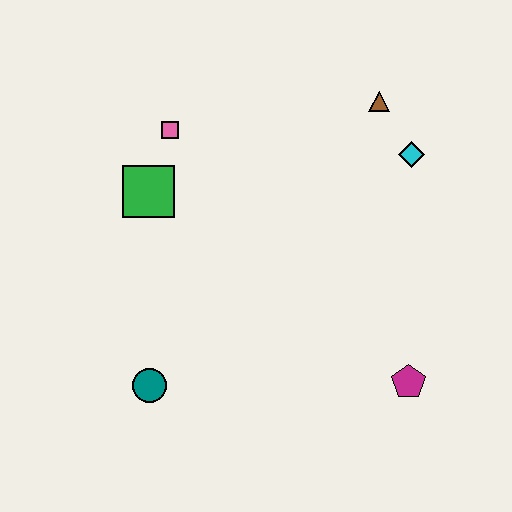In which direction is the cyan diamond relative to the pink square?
The cyan diamond is to the right of the pink square.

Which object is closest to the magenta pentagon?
The cyan diamond is closest to the magenta pentagon.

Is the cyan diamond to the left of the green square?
No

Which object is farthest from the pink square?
The magenta pentagon is farthest from the pink square.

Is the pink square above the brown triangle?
No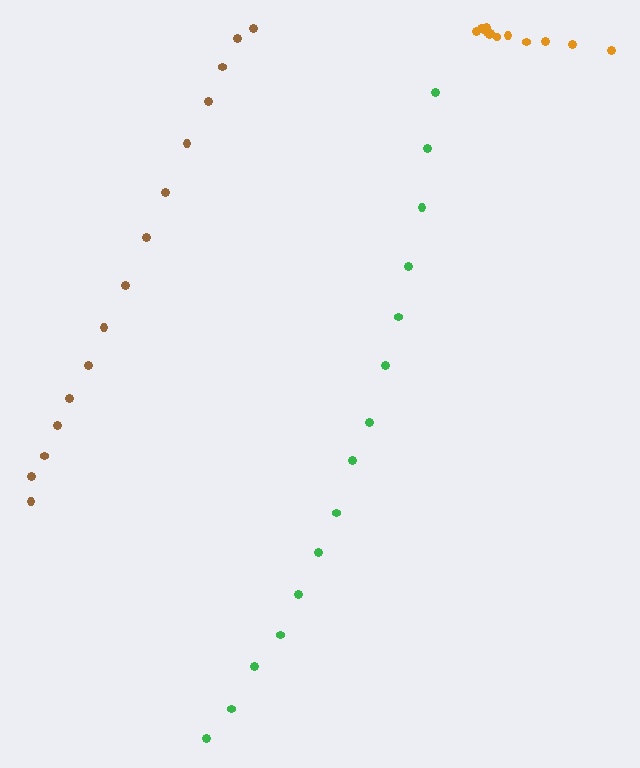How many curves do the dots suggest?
There are 3 distinct paths.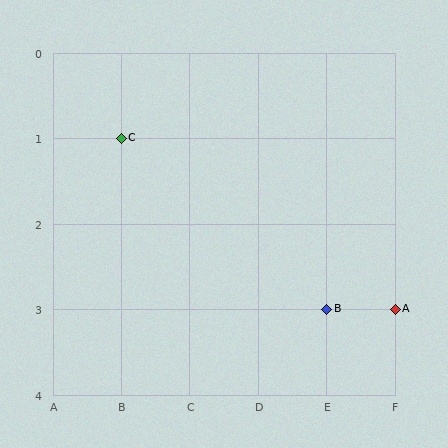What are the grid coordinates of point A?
Point A is at grid coordinates (F, 3).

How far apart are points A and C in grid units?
Points A and C are 4 columns and 2 rows apart (about 4.5 grid units diagonally).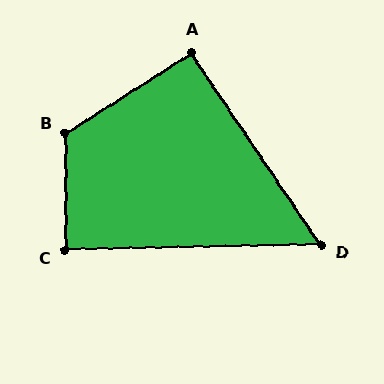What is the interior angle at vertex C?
Approximately 89 degrees (approximately right).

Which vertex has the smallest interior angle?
D, at approximately 57 degrees.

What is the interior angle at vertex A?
Approximately 91 degrees (approximately right).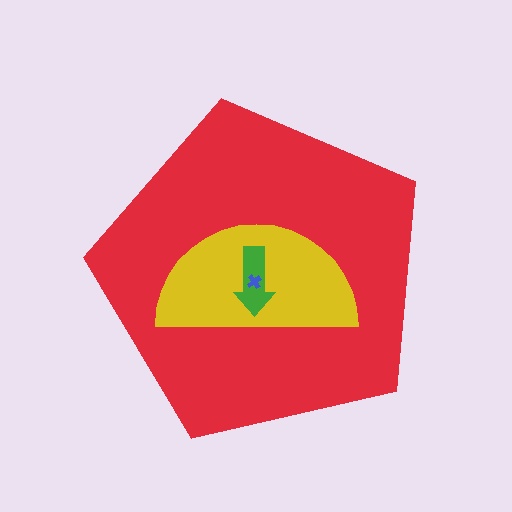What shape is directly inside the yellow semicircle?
The green arrow.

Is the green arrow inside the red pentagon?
Yes.